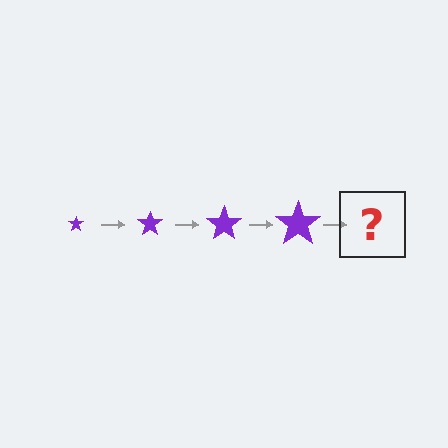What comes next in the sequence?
The next element should be a purple star, larger than the previous one.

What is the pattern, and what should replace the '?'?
The pattern is that the star gets progressively larger each step. The '?' should be a purple star, larger than the previous one.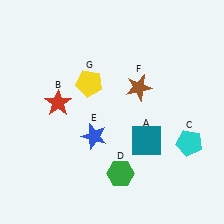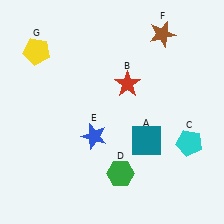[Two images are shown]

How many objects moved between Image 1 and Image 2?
3 objects moved between the two images.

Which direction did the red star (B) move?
The red star (B) moved right.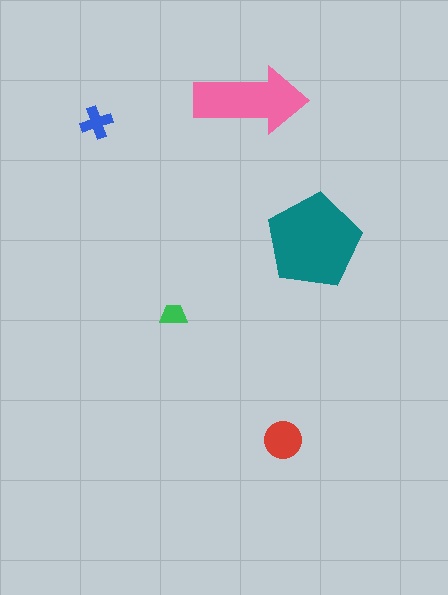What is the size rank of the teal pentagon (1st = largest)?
1st.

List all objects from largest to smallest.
The teal pentagon, the pink arrow, the red circle, the blue cross, the green trapezoid.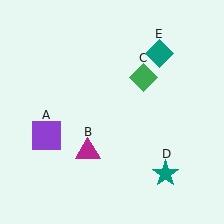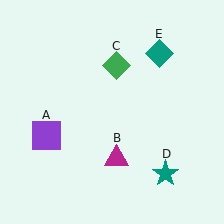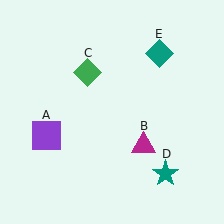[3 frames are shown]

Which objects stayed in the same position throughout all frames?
Purple square (object A) and teal star (object D) and teal diamond (object E) remained stationary.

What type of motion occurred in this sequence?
The magenta triangle (object B), green diamond (object C) rotated counterclockwise around the center of the scene.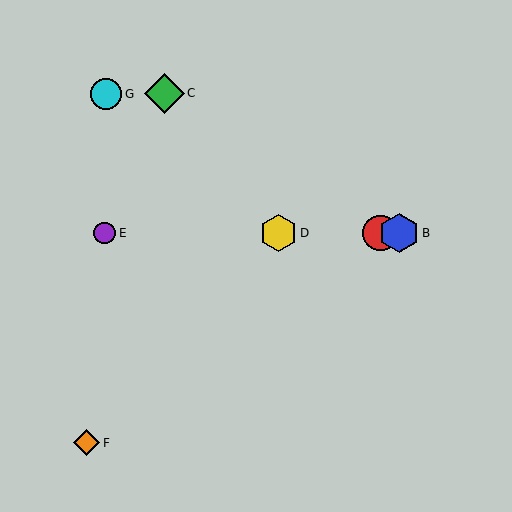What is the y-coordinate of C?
Object C is at y≈93.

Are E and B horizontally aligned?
Yes, both are at y≈233.